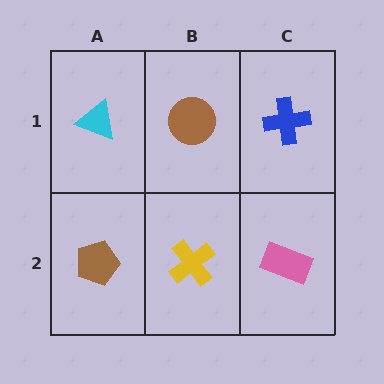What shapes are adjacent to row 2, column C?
A blue cross (row 1, column C), a yellow cross (row 2, column B).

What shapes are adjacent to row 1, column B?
A yellow cross (row 2, column B), a cyan triangle (row 1, column A), a blue cross (row 1, column C).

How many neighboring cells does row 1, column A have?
2.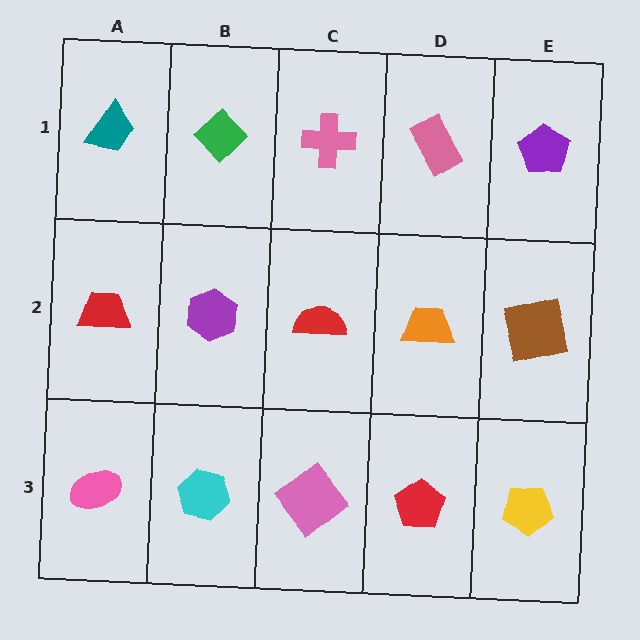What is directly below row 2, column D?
A red pentagon.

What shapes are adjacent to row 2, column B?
A green diamond (row 1, column B), a cyan hexagon (row 3, column B), a red trapezoid (row 2, column A), a red semicircle (row 2, column C).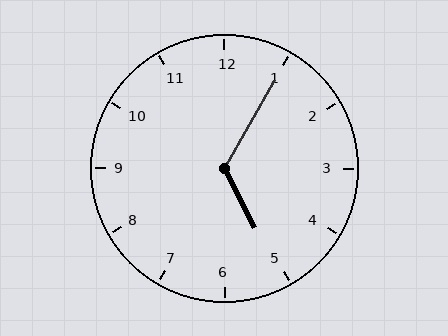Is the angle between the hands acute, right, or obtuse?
It is obtuse.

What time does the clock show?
5:05.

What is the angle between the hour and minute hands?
Approximately 122 degrees.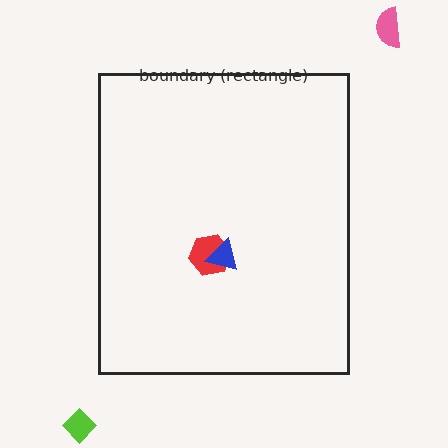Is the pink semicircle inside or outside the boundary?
Outside.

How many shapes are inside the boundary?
2 inside, 2 outside.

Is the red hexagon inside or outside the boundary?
Inside.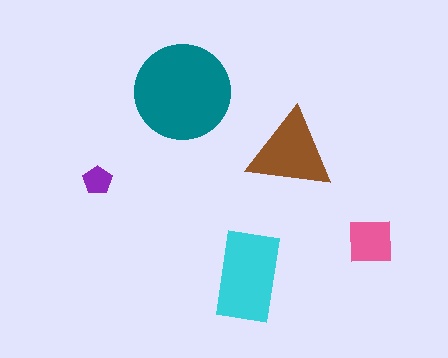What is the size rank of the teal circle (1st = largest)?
1st.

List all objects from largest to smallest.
The teal circle, the cyan rectangle, the brown triangle, the pink square, the purple pentagon.